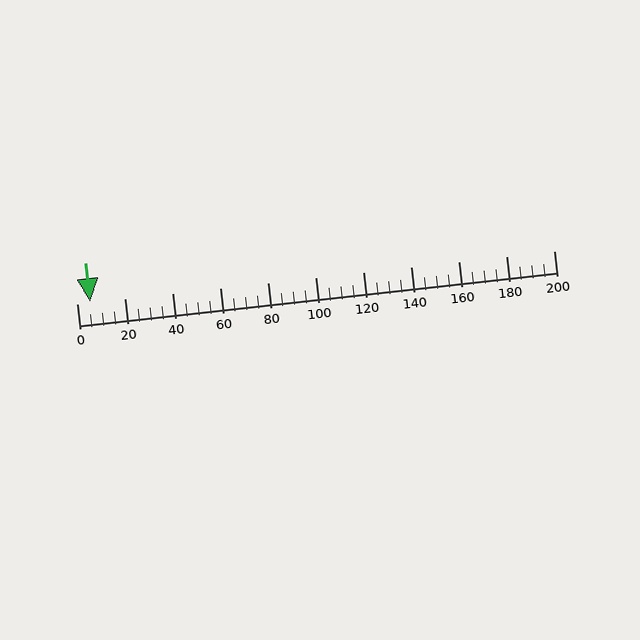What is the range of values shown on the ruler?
The ruler shows values from 0 to 200.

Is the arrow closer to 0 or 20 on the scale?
The arrow is closer to 0.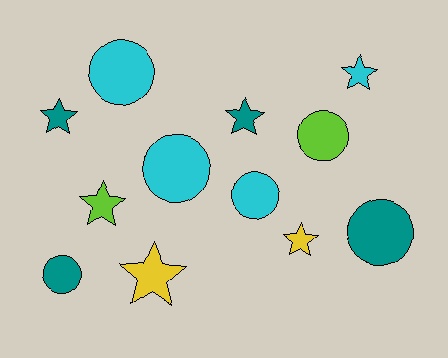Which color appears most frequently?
Cyan, with 4 objects.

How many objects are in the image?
There are 12 objects.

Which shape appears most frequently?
Circle, with 6 objects.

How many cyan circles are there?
There are 3 cyan circles.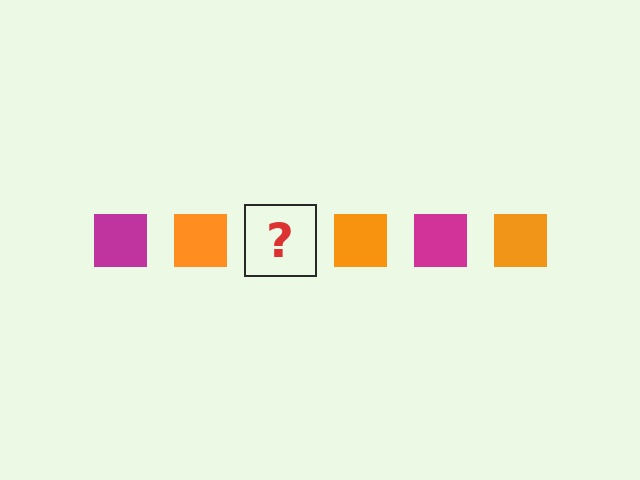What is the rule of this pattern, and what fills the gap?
The rule is that the pattern cycles through magenta, orange squares. The gap should be filled with a magenta square.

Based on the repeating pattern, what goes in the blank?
The blank should be a magenta square.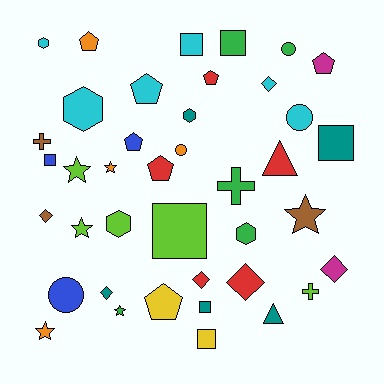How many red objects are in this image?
There are 5 red objects.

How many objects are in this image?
There are 40 objects.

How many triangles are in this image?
There are 2 triangles.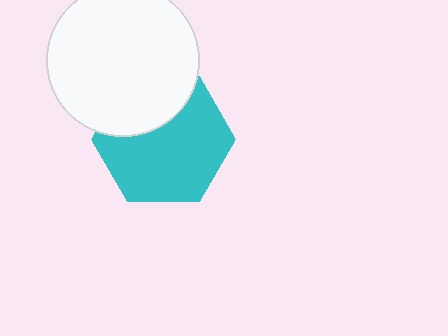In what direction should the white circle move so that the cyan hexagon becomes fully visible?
The white circle should move up. That is the shortest direction to clear the overlap and leave the cyan hexagon fully visible.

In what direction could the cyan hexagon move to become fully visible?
The cyan hexagon could move down. That would shift it out from behind the white circle entirely.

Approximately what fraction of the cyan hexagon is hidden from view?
Roughly 31% of the cyan hexagon is hidden behind the white circle.